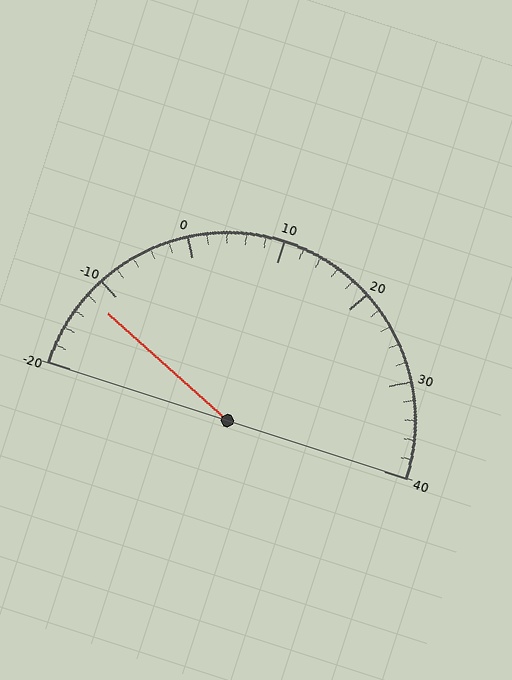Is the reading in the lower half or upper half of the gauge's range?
The reading is in the lower half of the range (-20 to 40).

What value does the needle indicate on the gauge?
The needle indicates approximately -12.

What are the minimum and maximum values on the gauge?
The gauge ranges from -20 to 40.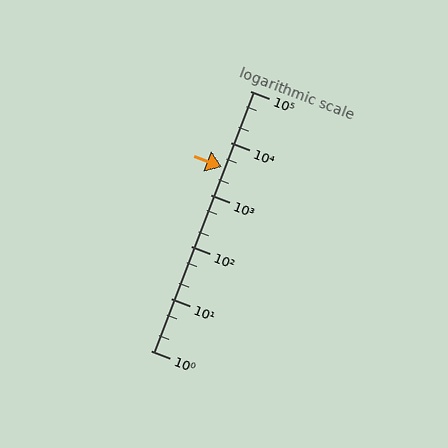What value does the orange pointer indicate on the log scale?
The pointer indicates approximately 3400.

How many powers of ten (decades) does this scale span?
The scale spans 5 decades, from 1 to 100000.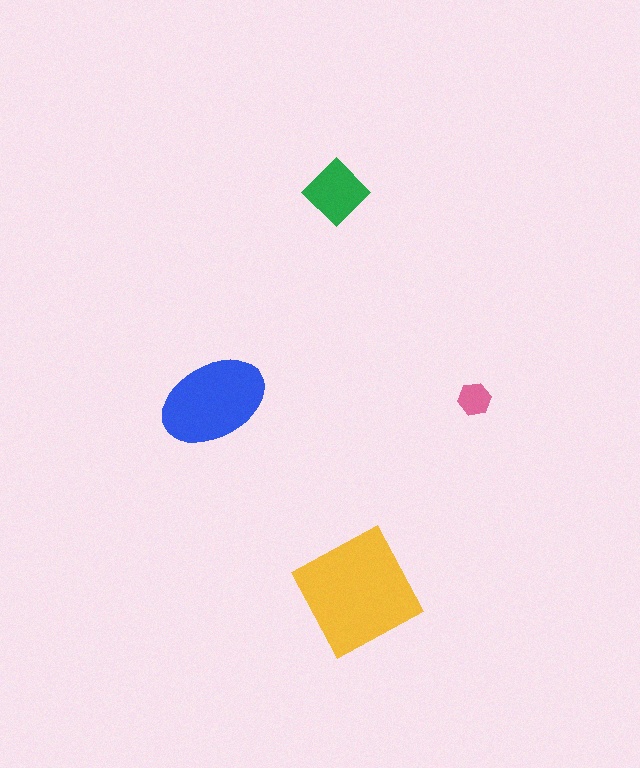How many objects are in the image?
There are 4 objects in the image.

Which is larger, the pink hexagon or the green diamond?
The green diamond.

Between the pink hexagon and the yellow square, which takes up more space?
The yellow square.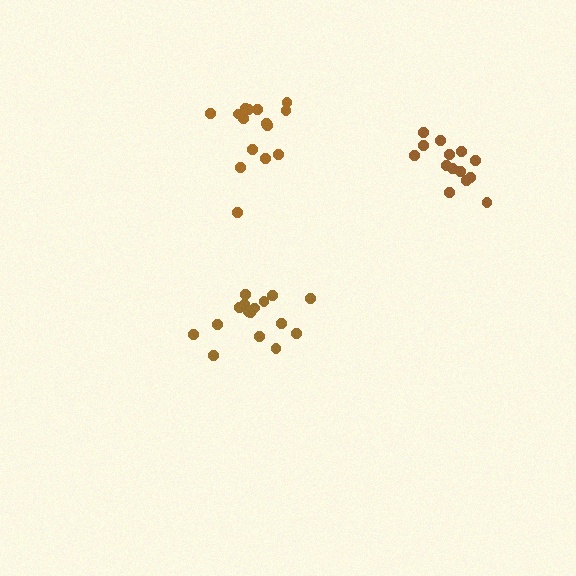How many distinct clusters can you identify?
There are 3 distinct clusters.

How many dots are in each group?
Group 1: 14 dots, Group 2: 15 dots, Group 3: 16 dots (45 total).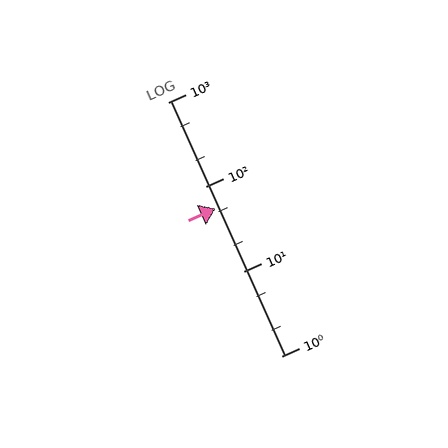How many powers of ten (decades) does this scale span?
The scale spans 3 decades, from 1 to 1000.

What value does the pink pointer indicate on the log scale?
The pointer indicates approximately 55.